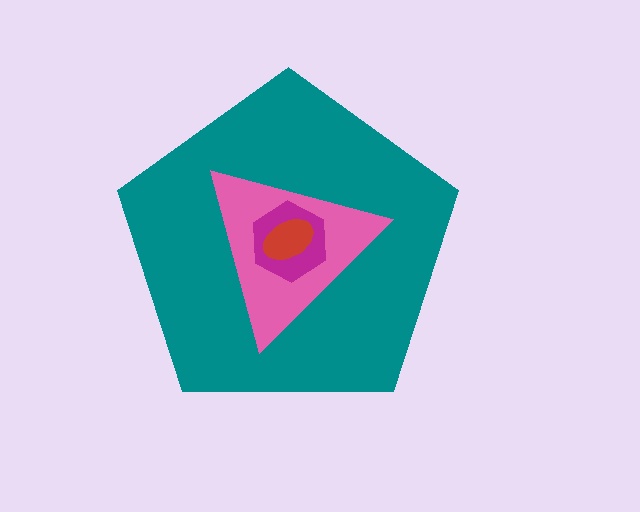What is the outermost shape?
The teal pentagon.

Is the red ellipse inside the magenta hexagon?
Yes.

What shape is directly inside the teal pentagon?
The pink triangle.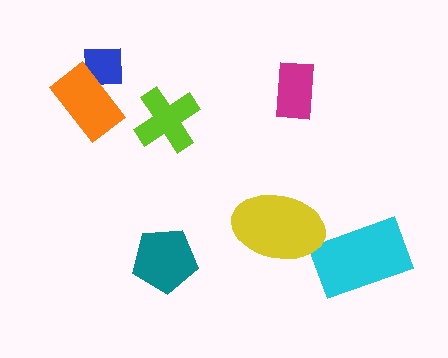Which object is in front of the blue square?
The orange rectangle is in front of the blue square.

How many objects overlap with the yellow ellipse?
0 objects overlap with the yellow ellipse.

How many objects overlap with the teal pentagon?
0 objects overlap with the teal pentagon.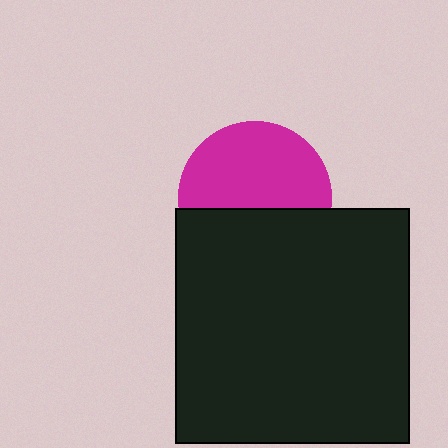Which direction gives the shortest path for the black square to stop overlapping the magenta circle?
Moving down gives the shortest separation.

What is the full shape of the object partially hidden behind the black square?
The partially hidden object is a magenta circle.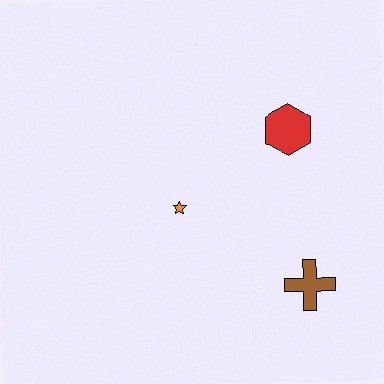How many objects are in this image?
There are 3 objects.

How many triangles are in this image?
There are no triangles.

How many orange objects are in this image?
There is 1 orange object.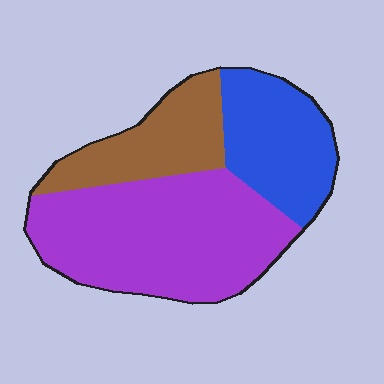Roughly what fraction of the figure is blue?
Blue covers about 25% of the figure.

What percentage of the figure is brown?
Brown covers 22% of the figure.